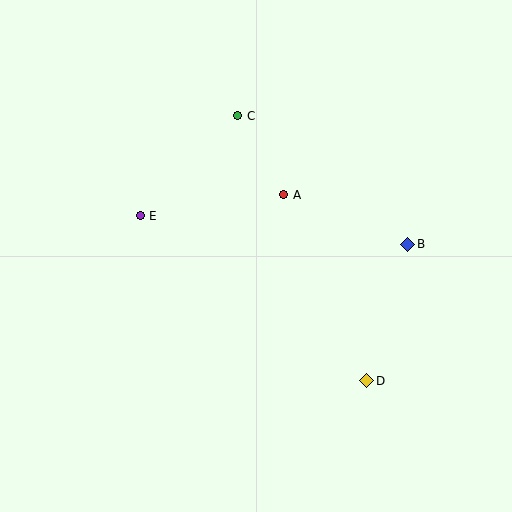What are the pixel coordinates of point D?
Point D is at (367, 381).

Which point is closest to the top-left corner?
Point E is closest to the top-left corner.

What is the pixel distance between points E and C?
The distance between E and C is 139 pixels.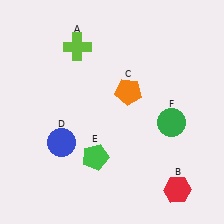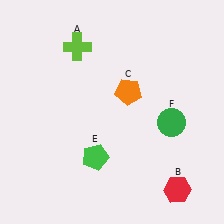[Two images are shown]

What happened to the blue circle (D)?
The blue circle (D) was removed in Image 2. It was in the bottom-left area of Image 1.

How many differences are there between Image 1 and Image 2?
There is 1 difference between the two images.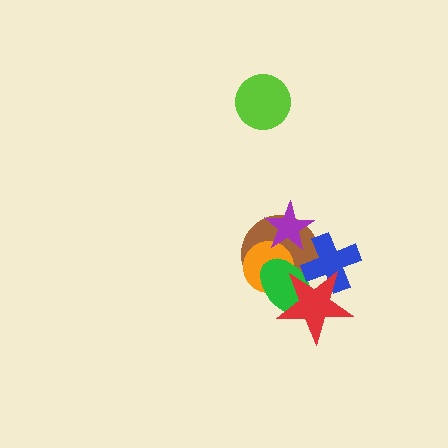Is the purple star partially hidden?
No, no other shape covers it.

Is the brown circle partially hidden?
Yes, it is partially covered by another shape.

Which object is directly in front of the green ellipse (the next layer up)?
The blue cross is directly in front of the green ellipse.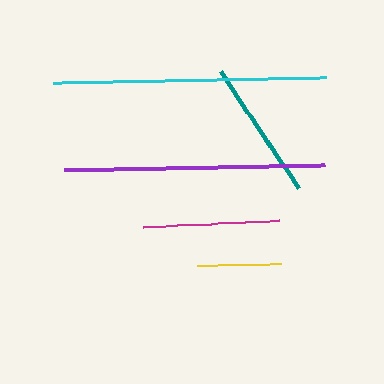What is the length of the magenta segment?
The magenta segment is approximately 136 pixels long.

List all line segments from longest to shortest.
From longest to shortest: cyan, purple, teal, magenta, yellow.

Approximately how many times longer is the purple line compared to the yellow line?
The purple line is approximately 3.1 times the length of the yellow line.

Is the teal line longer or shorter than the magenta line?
The teal line is longer than the magenta line.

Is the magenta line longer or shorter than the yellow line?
The magenta line is longer than the yellow line.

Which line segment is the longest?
The cyan line is the longest at approximately 273 pixels.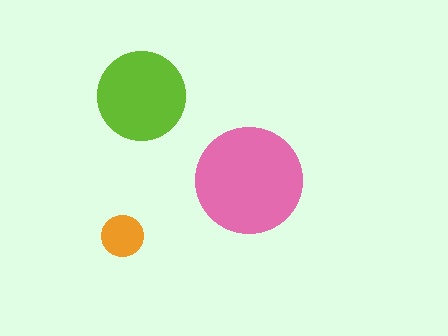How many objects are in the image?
There are 3 objects in the image.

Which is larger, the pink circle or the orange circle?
The pink one.